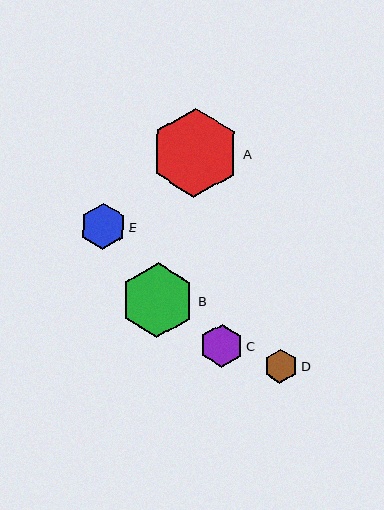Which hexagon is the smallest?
Hexagon D is the smallest with a size of approximately 34 pixels.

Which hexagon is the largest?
Hexagon A is the largest with a size of approximately 89 pixels.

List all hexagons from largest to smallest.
From largest to smallest: A, B, E, C, D.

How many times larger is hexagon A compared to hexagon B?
Hexagon A is approximately 1.2 times the size of hexagon B.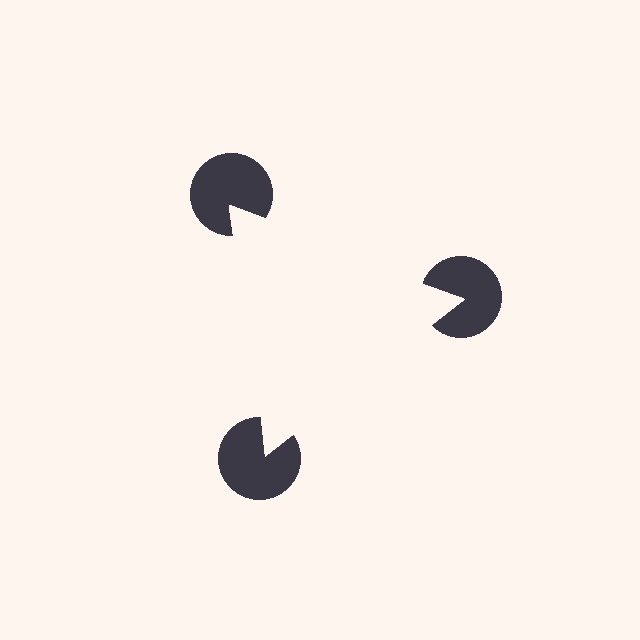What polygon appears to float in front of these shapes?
An illusory triangle — its edges are inferred from the aligned wedge cuts in the pac-man discs, not physically drawn.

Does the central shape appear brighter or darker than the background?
It typically appears slightly brighter than the background, even though no actual brightness change is drawn.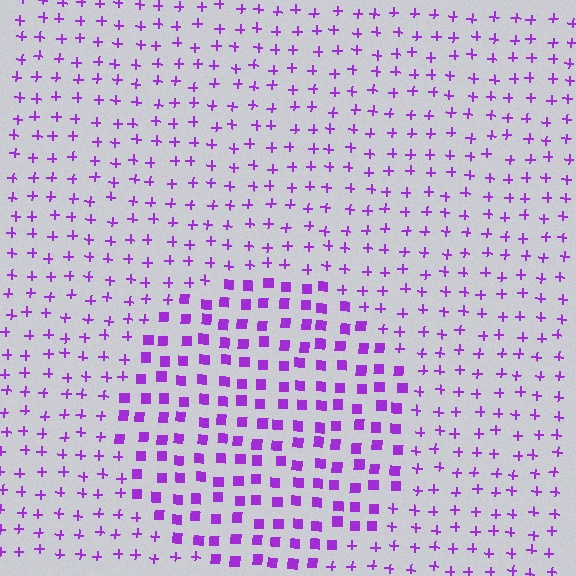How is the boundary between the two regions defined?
The boundary is defined by a change in element shape: squares inside vs. plus signs outside. All elements share the same color and spacing.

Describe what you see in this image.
The image is filled with small purple elements arranged in a uniform grid. A circle-shaped region contains squares, while the surrounding area contains plus signs. The boundary is defined purely by the change in element shape.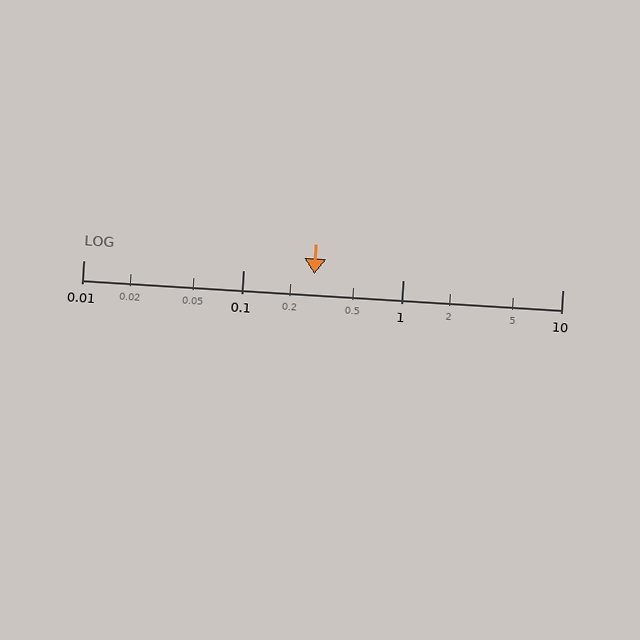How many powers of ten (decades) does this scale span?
The scale spans 3 decades, from 0.01 to 10.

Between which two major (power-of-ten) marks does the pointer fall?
The pointer is between 0.1 and 1.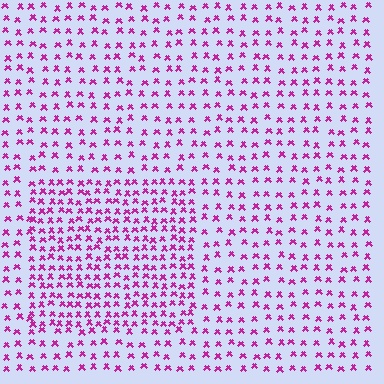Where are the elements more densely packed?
The elements are more densely packed inside the rectangle boundary.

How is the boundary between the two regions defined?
The boundary is defined by a change in element density (approximately 1.8x ratio). All elements are the same color, size, and shape.